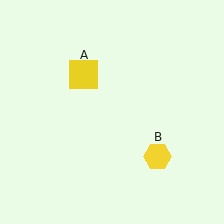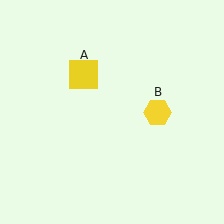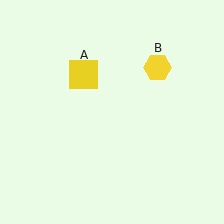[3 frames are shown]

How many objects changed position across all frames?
1 object changed position: yellow hexagon (object B).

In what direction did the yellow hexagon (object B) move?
The yellow hexagon (object B) moved up.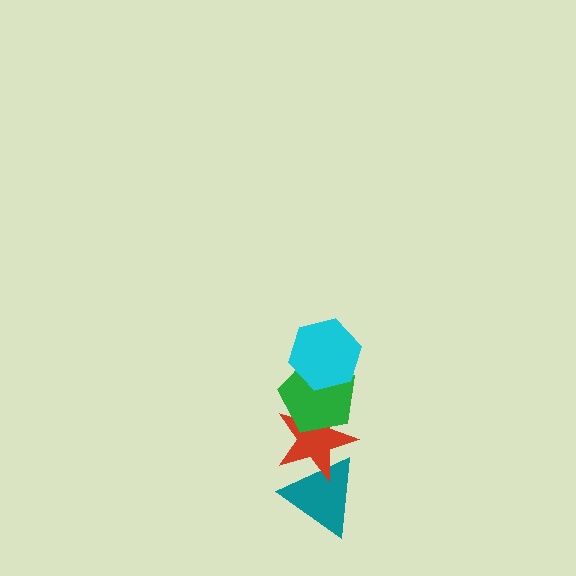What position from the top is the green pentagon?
The green pentagon is 2nd from the top.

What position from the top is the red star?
The red star is 3rd from the top.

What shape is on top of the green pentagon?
The cyan hexagon is on top of the green pentagon.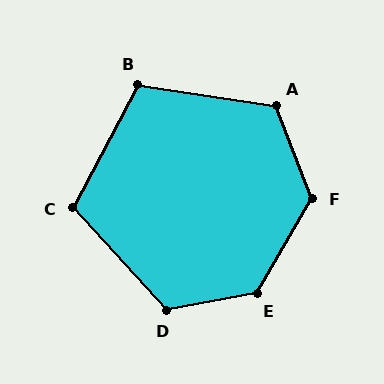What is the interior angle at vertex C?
Approximately 109 degrees (obtuse).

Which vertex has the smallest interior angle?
B, at approximately 109 degrees.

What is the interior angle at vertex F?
Approximately 129 degrees (obtuse).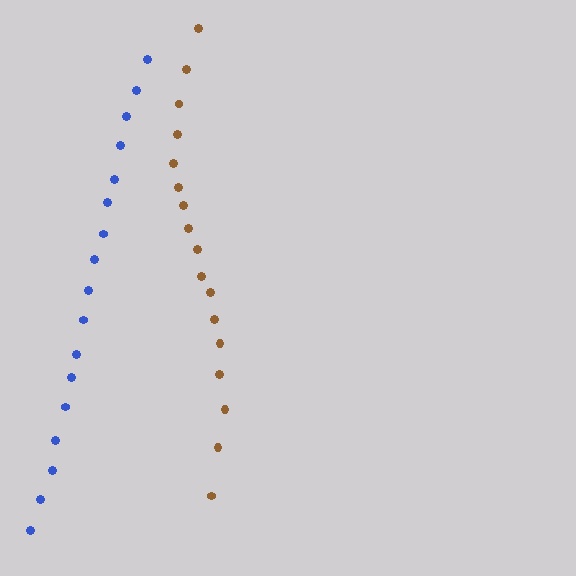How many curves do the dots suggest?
There are 2 distinct paths.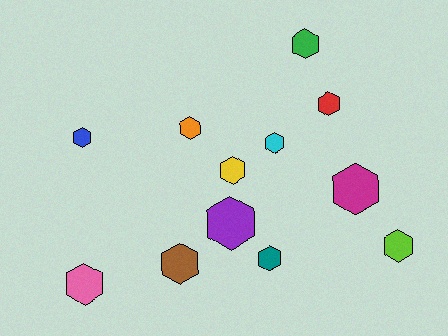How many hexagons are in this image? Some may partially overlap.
There are 12 hexagons.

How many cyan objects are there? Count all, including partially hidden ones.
There is 1 cyan object.